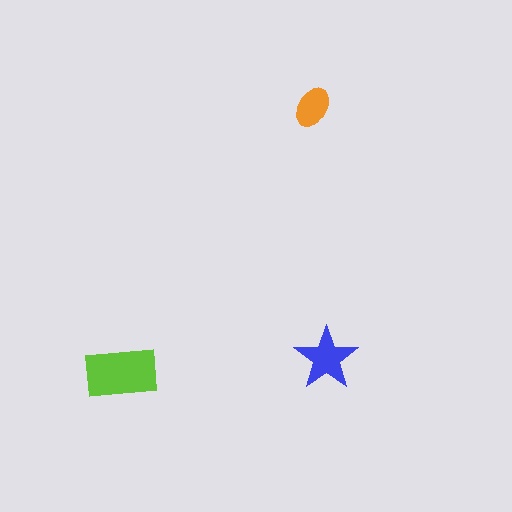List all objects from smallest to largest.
The orange ellipse, the blue star, the lime rectangle.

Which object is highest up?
The orange ellipse is topmost.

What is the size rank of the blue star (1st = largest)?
2nd.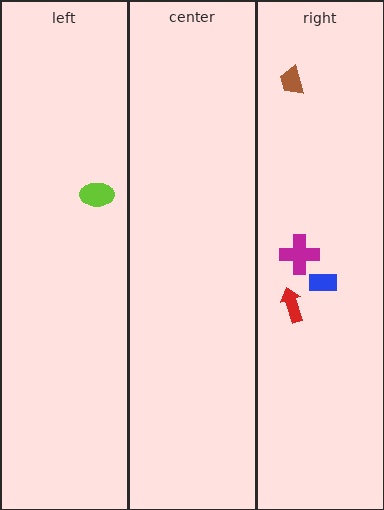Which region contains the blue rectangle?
The right region.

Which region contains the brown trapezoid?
The right region.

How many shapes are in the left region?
1.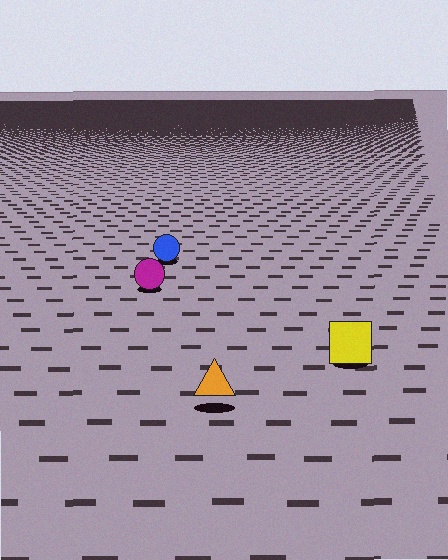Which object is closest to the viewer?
The orange triangle is closest. The texture marks near it are larger and more spread out.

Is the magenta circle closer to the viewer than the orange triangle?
No. The orange triangle is closer — you can tell from the texture gradient: the ground texture is coarser near it.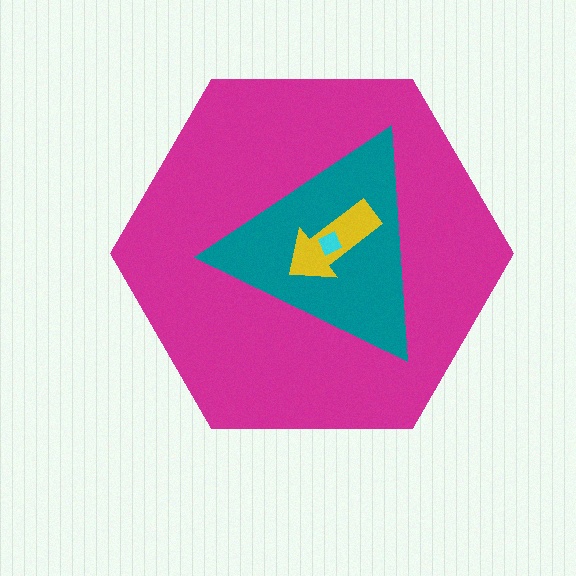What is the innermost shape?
The cyan diamond.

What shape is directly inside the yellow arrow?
The cyan diamond.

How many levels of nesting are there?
4.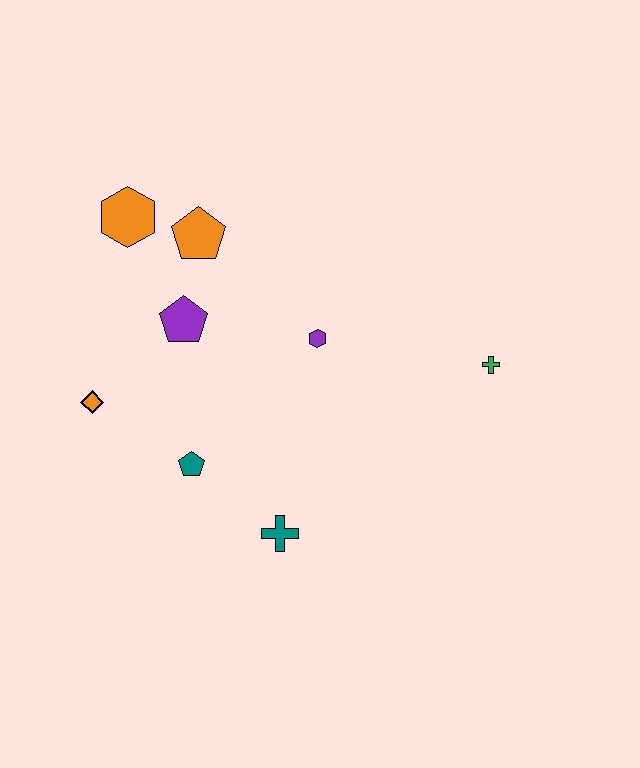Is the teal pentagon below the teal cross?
No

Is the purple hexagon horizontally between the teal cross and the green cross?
Yes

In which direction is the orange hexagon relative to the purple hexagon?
The orange hexagon is to the left of the purple hexagon.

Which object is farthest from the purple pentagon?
The green cross is farthest from the purple pentagon.